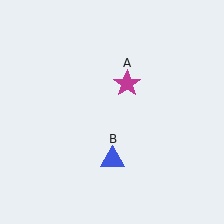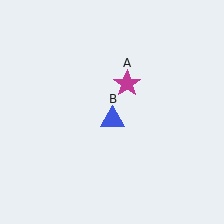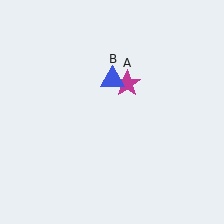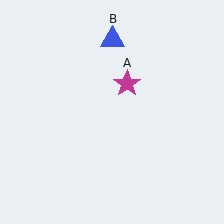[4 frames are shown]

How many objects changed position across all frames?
1 object changed position: blue triangle (object B).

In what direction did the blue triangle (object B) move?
The blue triangle (object B) moved up.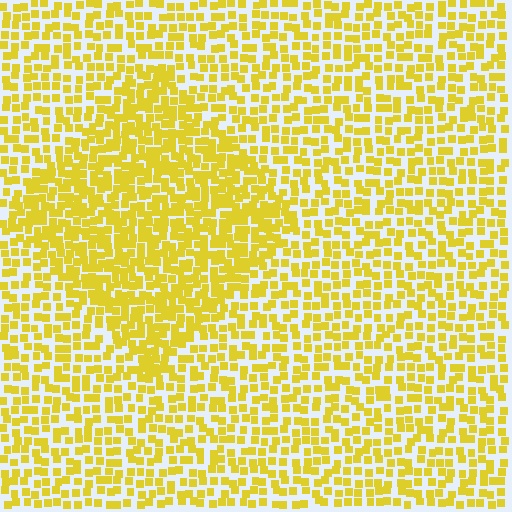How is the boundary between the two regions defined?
The boundary is defined by a change in element density (approximately 1.7x ratio). All elements are the same color, size, and shape.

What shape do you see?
I see a diamond.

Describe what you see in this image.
The image contains small yellow elements arranged at two different densities. A diamond-shaped region is visible where the elements are more densely packed than the surrounding area.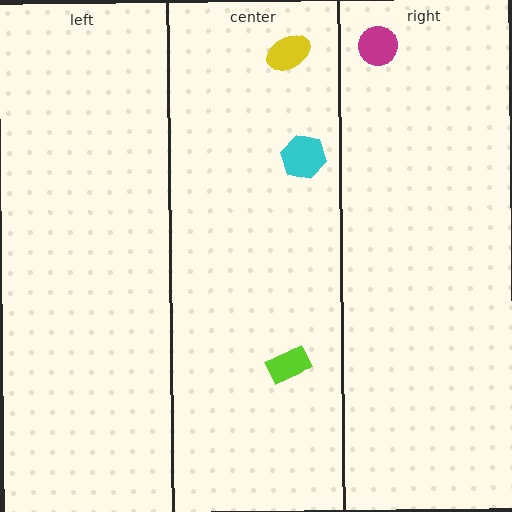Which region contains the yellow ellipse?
The center region.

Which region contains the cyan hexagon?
The center region.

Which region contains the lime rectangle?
The center region.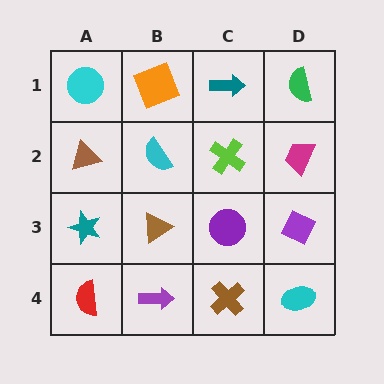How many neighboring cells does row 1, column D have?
2.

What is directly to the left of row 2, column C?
A cyan semicircle.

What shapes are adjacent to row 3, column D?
A magenta trapezoid (row 2, column D), a cyan ellipse (row 4, column D), a purple circle (row 3, column C).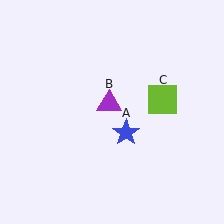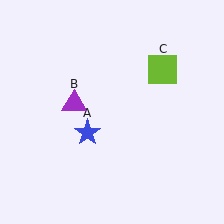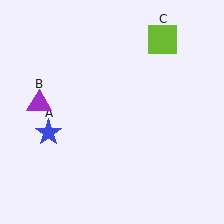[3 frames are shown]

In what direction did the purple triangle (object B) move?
The purple triangle (object B) moved left.